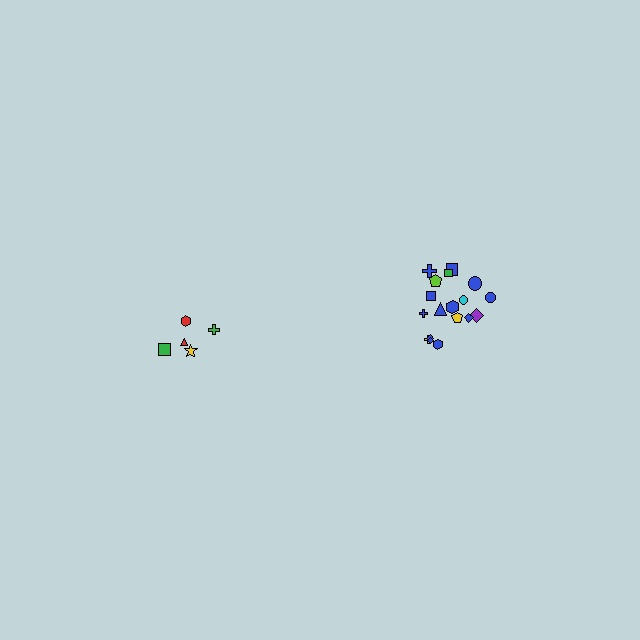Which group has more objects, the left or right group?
The right group.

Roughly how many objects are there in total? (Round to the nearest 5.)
Roughly 25 objects in total.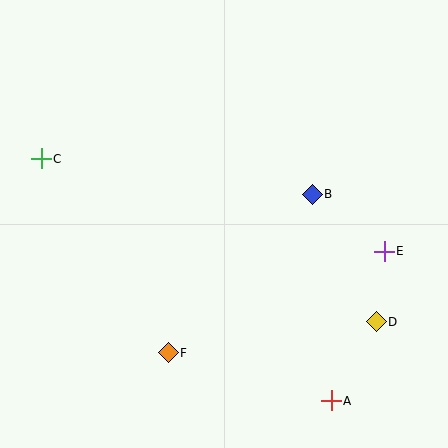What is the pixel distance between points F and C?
The distance between F and C is 232 pixels.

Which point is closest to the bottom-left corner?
Point F is closest to the bottom-left corner.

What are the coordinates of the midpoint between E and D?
The midpoint between E and D is at (380, 286).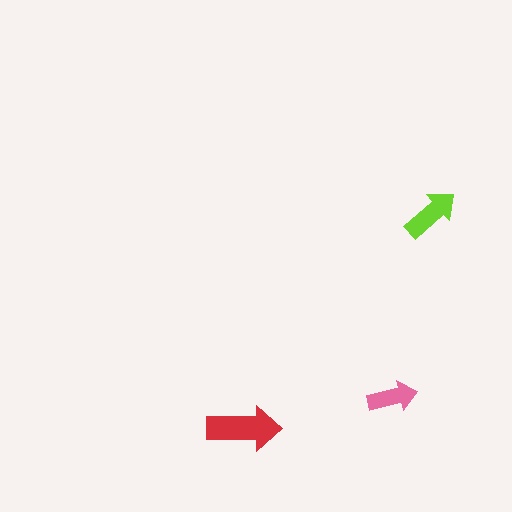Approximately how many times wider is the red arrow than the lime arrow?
About 1.5 times wider.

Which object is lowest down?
The red arrow is bottommost.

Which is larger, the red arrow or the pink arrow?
The red one.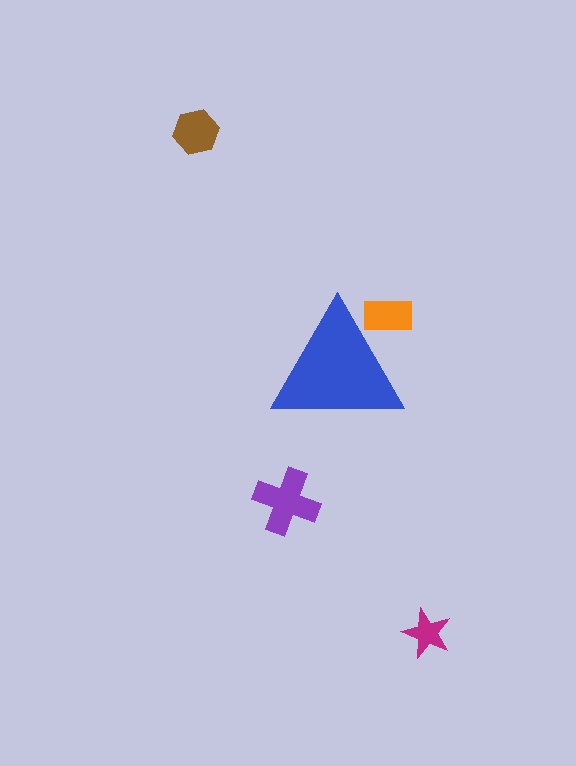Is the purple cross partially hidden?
No, the purple cross is fully visible.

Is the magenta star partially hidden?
No, the magenta star is fully visible.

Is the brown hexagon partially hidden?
No, the brown hexagon is fully visible.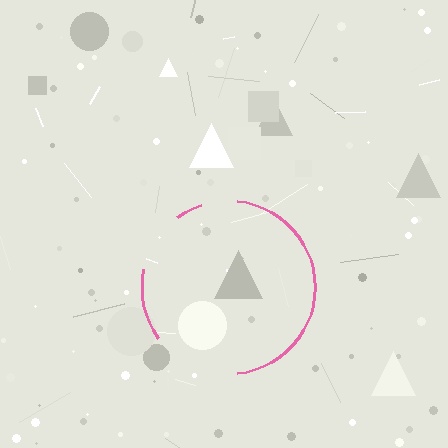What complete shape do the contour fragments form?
The contour fragments form a circle.